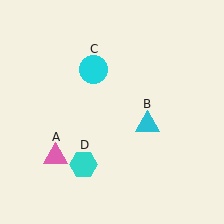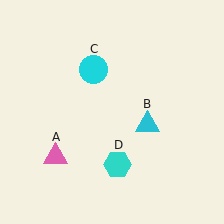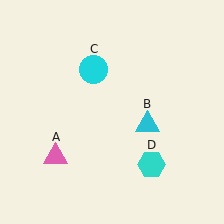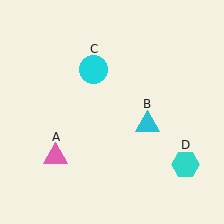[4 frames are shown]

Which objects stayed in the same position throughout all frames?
Pink triangle (object A) and cyan triangle (object B) and cyan circle (object C) remained stationary.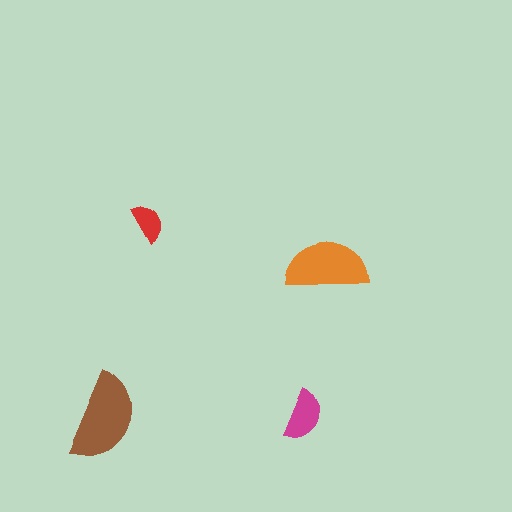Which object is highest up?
The red semicircle is topmost.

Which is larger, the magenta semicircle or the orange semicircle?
The orange one.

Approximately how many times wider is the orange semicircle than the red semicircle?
About 2 times wider.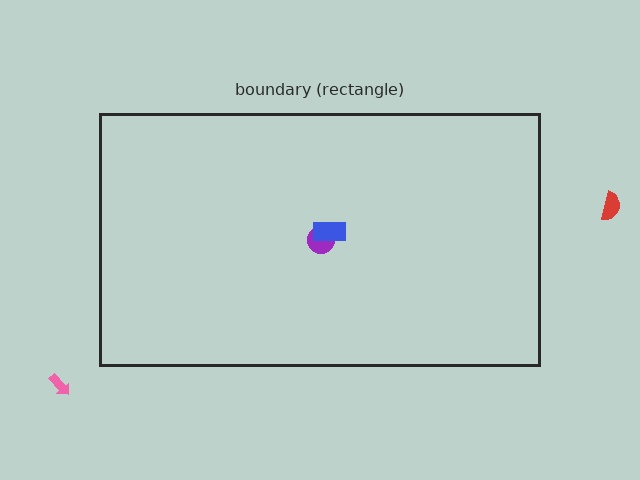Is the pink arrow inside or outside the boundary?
Outside.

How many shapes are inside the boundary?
2 inside, 2 outside.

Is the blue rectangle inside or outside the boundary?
Inside.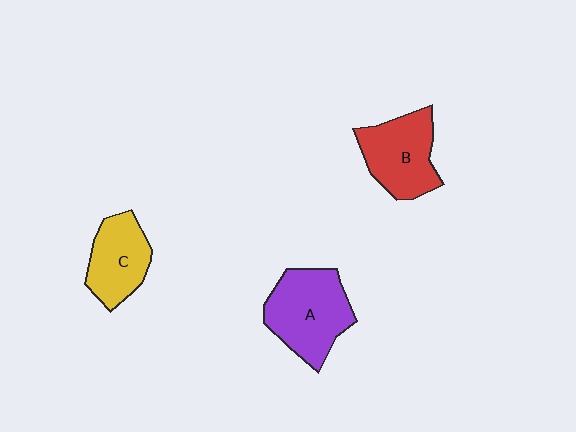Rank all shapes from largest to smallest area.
From largest to smallest: A (purple), B (red), C (yellow).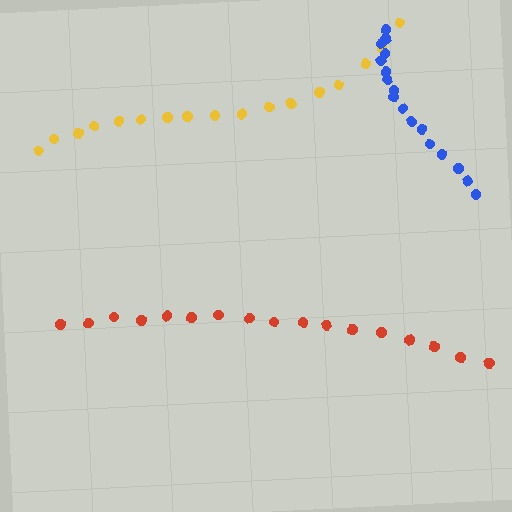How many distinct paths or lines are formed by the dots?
There are 3 distinct paths.